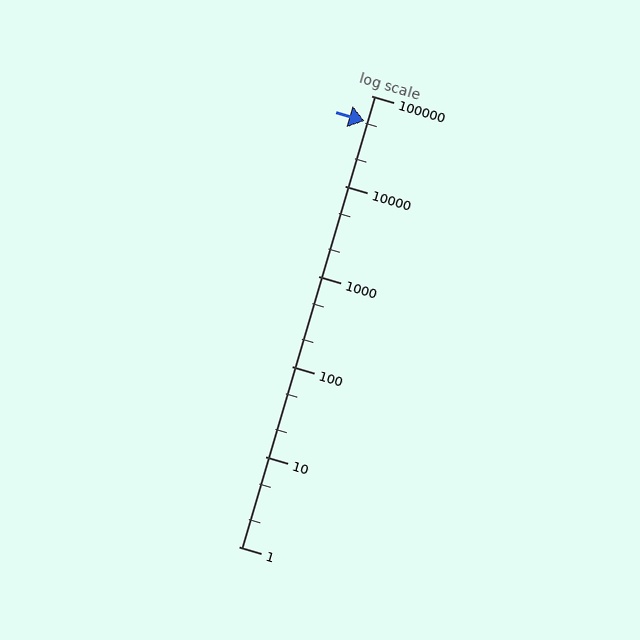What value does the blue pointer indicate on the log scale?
The pointer indicates approximately 52000.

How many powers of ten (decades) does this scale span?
The scale spans 5 decades, from 1 to 100000.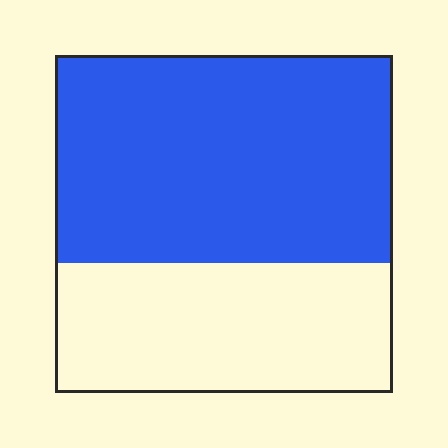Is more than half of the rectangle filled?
Yes.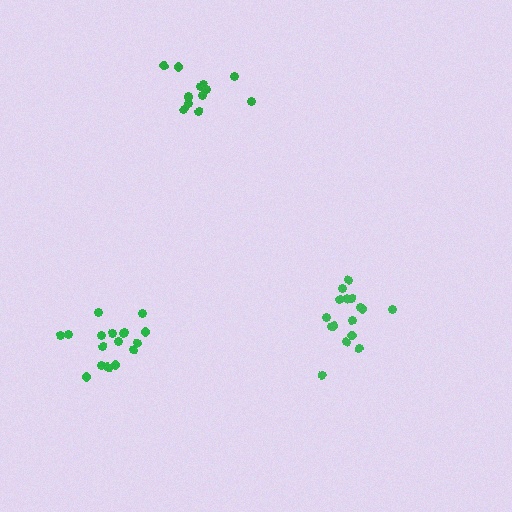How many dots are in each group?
Group 1: 13 dots, Group 2: 16 dots, Group 3: 18 dots (47 total).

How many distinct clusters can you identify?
There are 3 distinct clusters.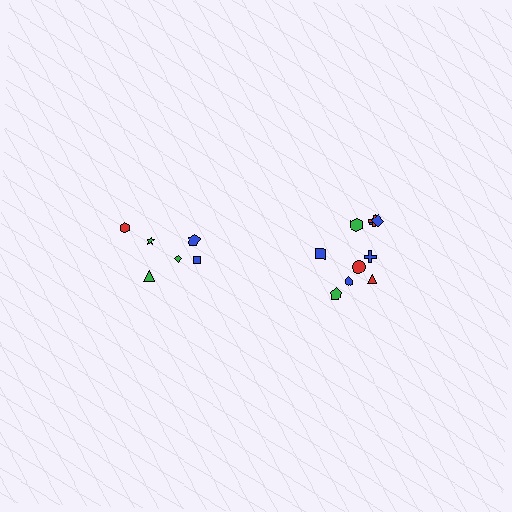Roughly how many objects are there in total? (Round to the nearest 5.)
Roughly 15 objects in total.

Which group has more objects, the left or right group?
The right group.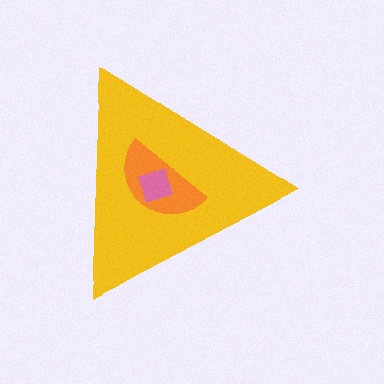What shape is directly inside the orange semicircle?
The pink diamond.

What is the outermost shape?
The yellow triangle.